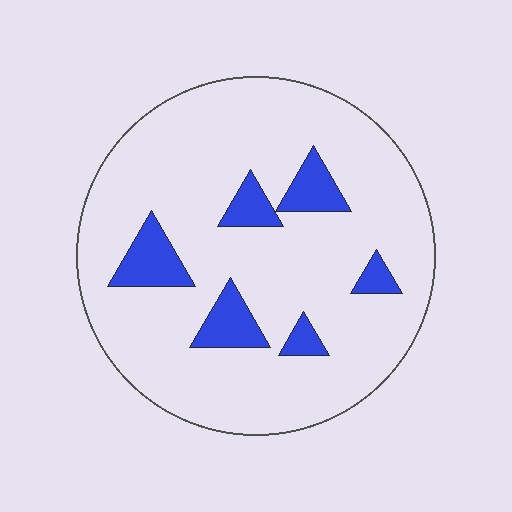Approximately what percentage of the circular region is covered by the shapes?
Approximately 15%.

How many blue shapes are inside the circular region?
6.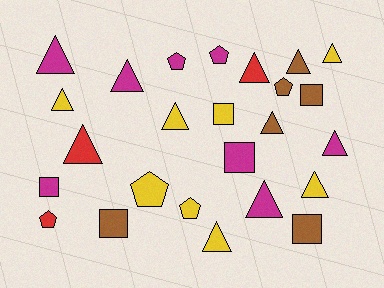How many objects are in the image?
There are 25 objects.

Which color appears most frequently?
Yellow, with 8 objects.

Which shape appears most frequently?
Triangle, with 13 objects.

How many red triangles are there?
There are 2 red triangles.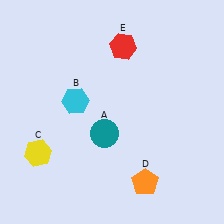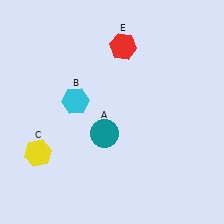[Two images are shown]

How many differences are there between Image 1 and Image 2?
There is 1 difference between the two images.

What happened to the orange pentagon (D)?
The orange pentagon (D) was removed in Image 2. It was in the bottom-right area of Image 1.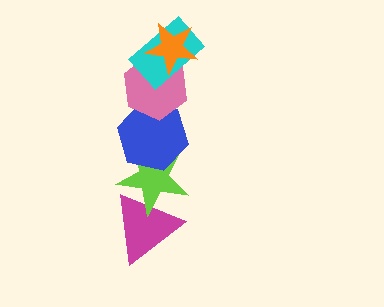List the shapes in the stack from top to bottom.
From top to bottom: the orange star, the cyan rectangle, the pink hexagon, the blue hexagon, the lime star, the magenta triangle.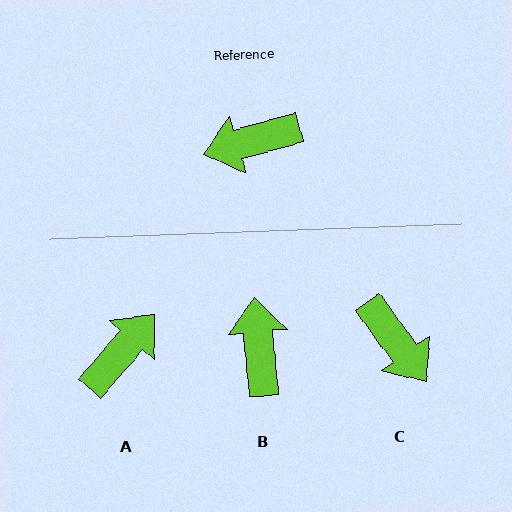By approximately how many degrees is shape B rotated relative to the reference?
Approximately 100 degrees clockwise.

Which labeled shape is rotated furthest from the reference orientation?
A, about 146 degrees away.